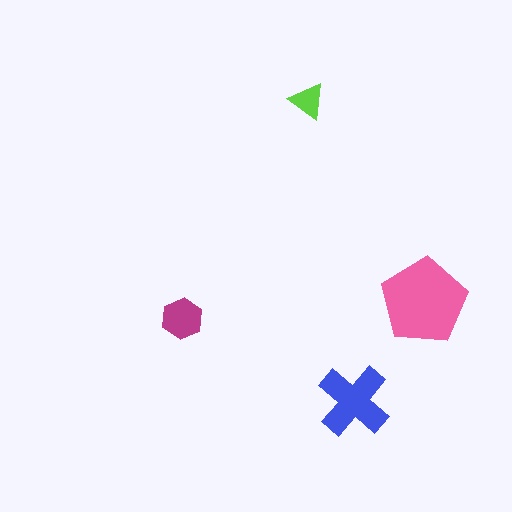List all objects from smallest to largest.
The lime triangle, the magenta hexagon, the blue cross, the pink pentagon.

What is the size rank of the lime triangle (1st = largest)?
4th.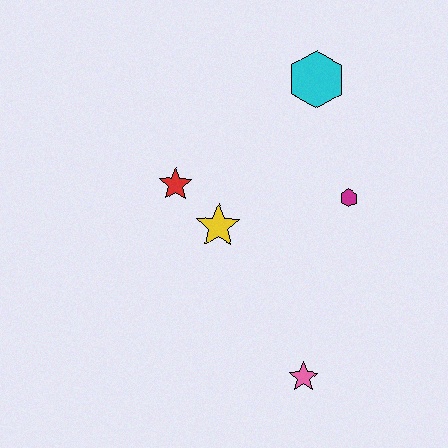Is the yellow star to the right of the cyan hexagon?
No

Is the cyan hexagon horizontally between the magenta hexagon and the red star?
Yes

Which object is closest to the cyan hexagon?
The magenta hexagon is closest to the cyan hexagon.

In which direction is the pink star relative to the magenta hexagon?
The pink star is below the magenta hexagon.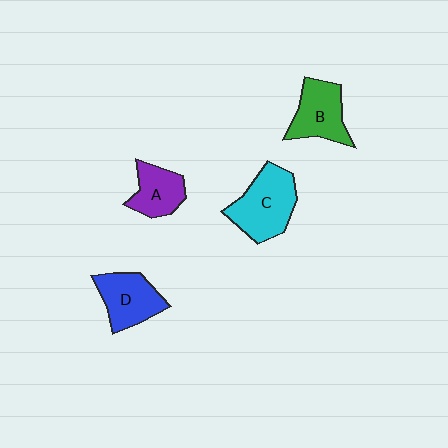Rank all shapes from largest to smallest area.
From largest to smallest: C (cyan), D (blue), B (green), A (purple).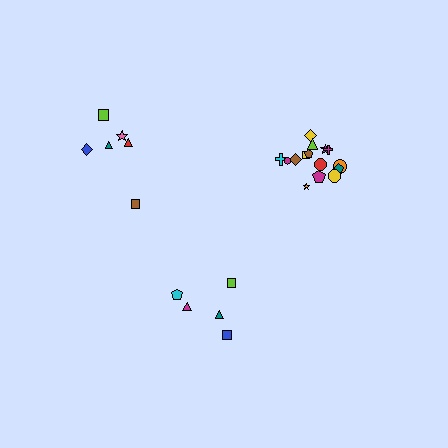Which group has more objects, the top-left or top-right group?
The top-right group.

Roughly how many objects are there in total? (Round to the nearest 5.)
Roughly 25 objects in total.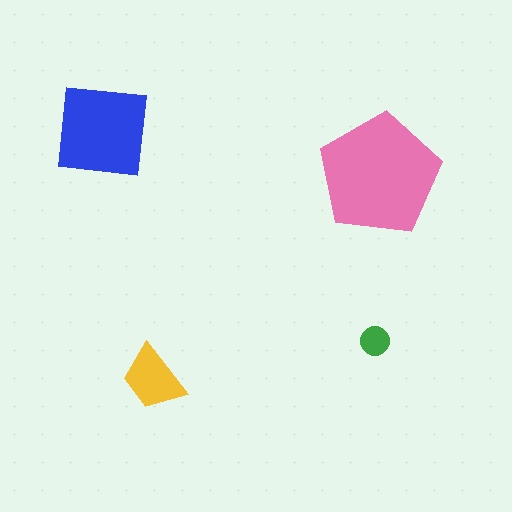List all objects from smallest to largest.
The green circle, the yellow trapezoid, the blue square, the pink pentagon.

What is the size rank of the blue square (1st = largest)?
2nd.